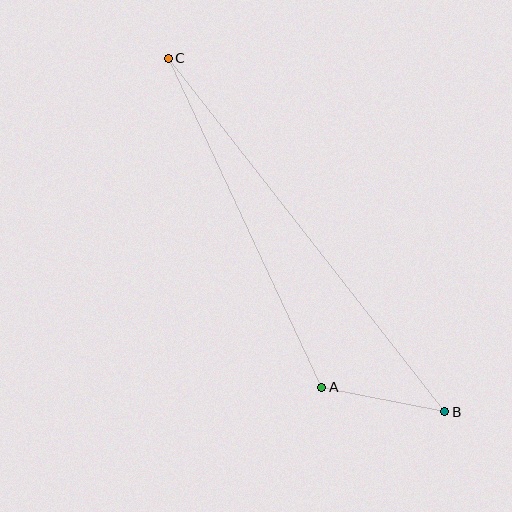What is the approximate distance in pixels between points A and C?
The distance between A and C is approximately 363 pixels.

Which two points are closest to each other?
Points A and B are closest to each other.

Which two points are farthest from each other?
Points B and C are farthest from each other.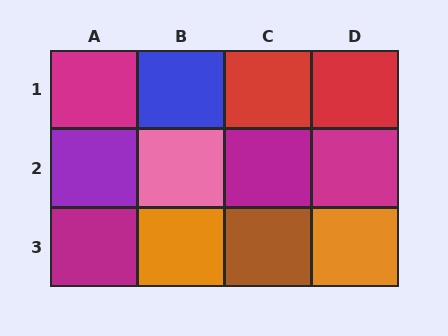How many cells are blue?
1 cell is blue.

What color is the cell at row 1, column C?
Red.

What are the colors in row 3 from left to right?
Magenta, orange, brown, orange.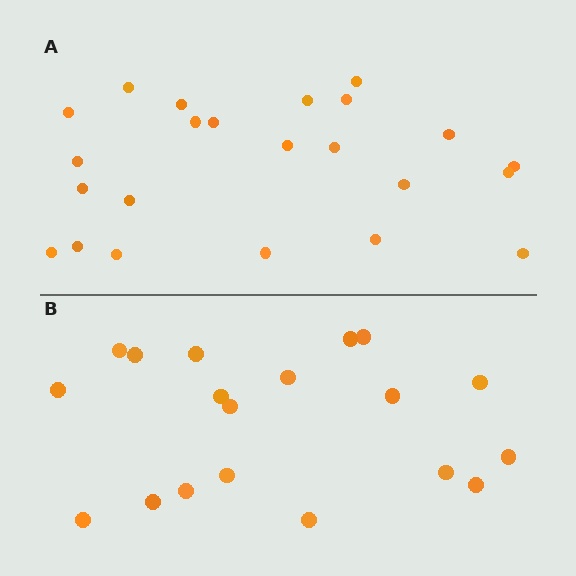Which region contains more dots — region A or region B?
Region A (the top region) has more dots.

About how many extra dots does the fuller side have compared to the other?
Region A has about 4 more dots than region B.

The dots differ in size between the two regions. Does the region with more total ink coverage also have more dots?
No. Region B has more total ink coverage because its dots are larger, but region A actually contains more individual dots. Total area can be misleading — the number of items is what matters here.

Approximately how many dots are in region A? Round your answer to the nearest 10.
About 20 dots. (The exact count is 23, which rounds to 20.)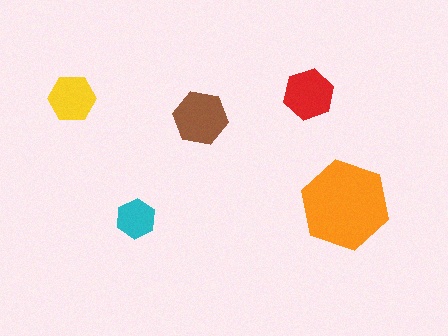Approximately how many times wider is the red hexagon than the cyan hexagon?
About 1.5 times wider.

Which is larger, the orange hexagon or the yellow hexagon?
The orange one.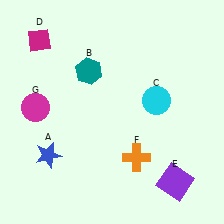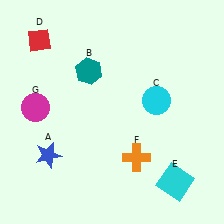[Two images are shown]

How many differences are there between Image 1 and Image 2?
There are 2 differences between the two images.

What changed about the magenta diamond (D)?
In Image 1, D is magenta. In Image 2, it changed to red.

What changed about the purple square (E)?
In Image 1, E is purple. In Image 2, it changed to cyan.